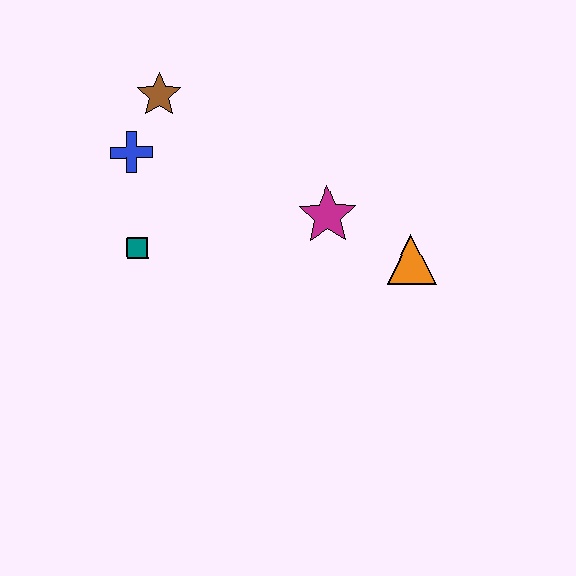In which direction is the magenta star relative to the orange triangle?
The magenta star is to the left of the orange triangle.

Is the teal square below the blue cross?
Yes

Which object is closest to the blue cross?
The brown star is closest to the blue cross.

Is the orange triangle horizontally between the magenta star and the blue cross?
No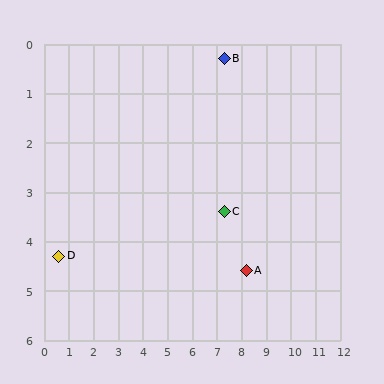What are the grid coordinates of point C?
Point C is at approximately (7.3, 3.4).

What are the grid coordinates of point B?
Point B is at approximately (7.3, 0.3).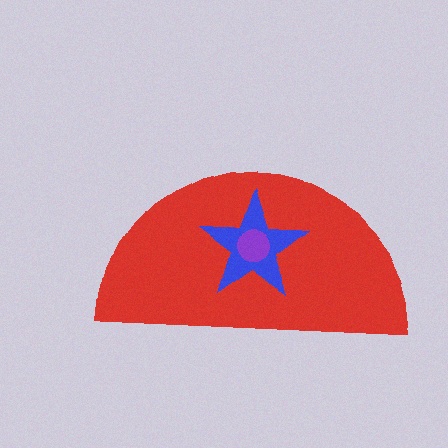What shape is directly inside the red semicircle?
The blue star.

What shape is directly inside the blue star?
The purple circle.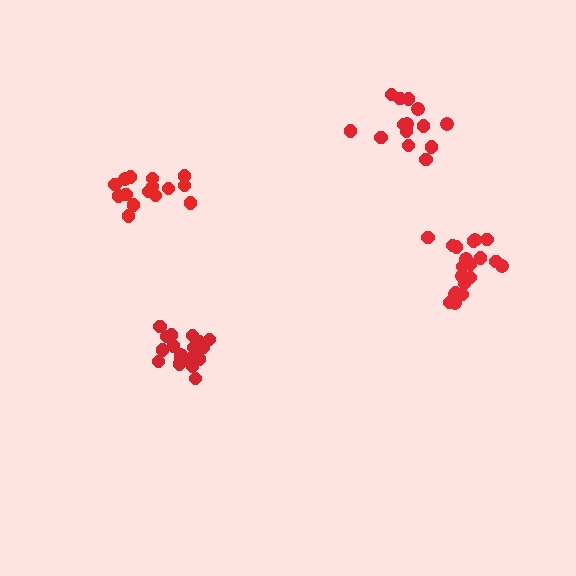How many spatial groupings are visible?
There are 4 spatial groupings.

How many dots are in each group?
Group 1: 19 dots, Group 2: 15 dots, Group 3: 20 dots, Group 4: 14 dots (68 total).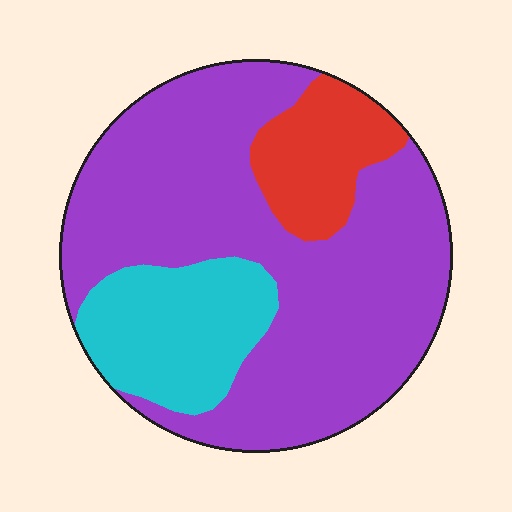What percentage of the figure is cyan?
Cyan covers roughly 20% of the figure.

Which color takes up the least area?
Red, at roughly 15%.